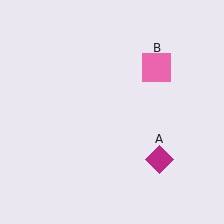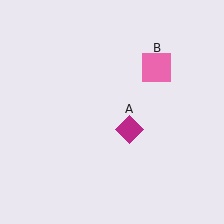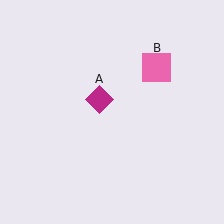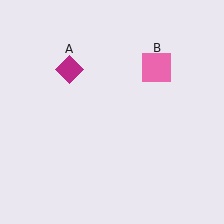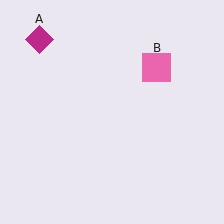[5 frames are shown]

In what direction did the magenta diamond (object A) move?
The magenta diamond (object A) moved up and to the left.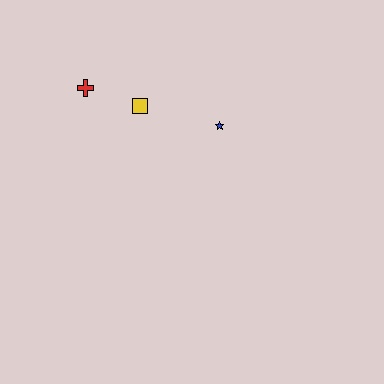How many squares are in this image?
There is 1 square.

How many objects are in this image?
There are 3 objects.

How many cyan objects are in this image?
There are no cyan objects.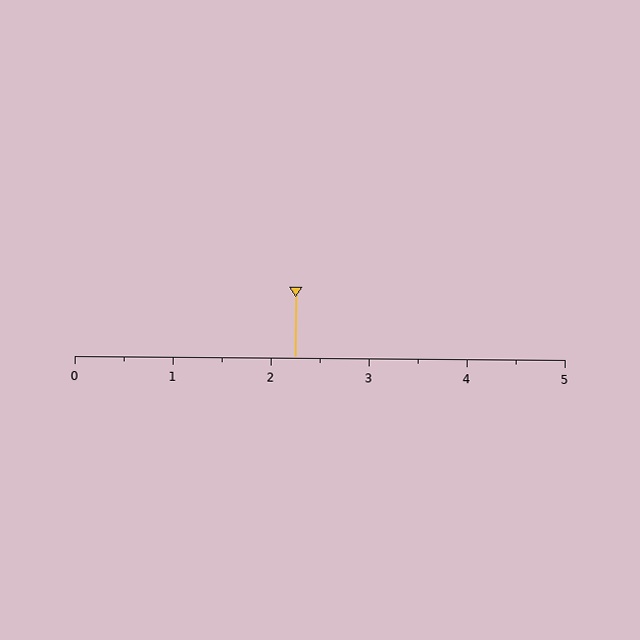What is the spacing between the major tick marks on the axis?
The major ticks are spaced 1 apart.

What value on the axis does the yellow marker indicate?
The marker indicates approximately 2.2.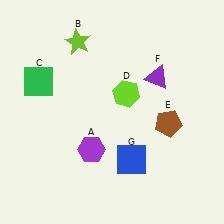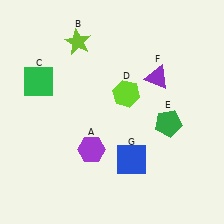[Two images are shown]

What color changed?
The pentagon (E) changed from brown in Image 1 to green in Image 2.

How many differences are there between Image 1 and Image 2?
There is 1 difference between the two images.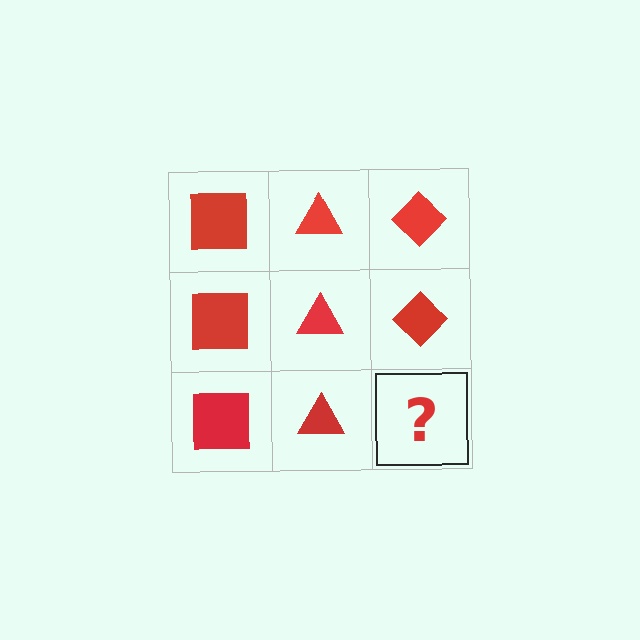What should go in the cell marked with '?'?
The missing cell should contain a red diamond.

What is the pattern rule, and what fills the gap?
The rule is that each column has a consistent shape. The gap should be filled with a red diamond.